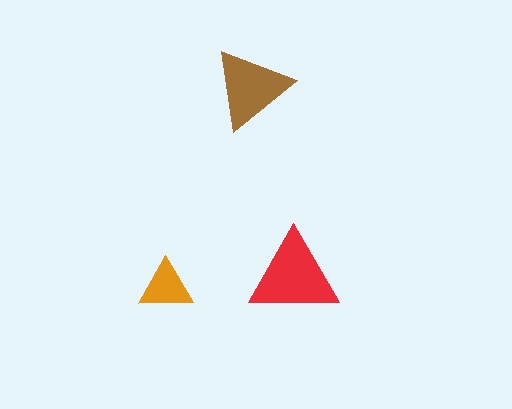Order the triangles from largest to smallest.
the red one, the brown one, the orange one.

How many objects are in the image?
There are 3 objects in the image.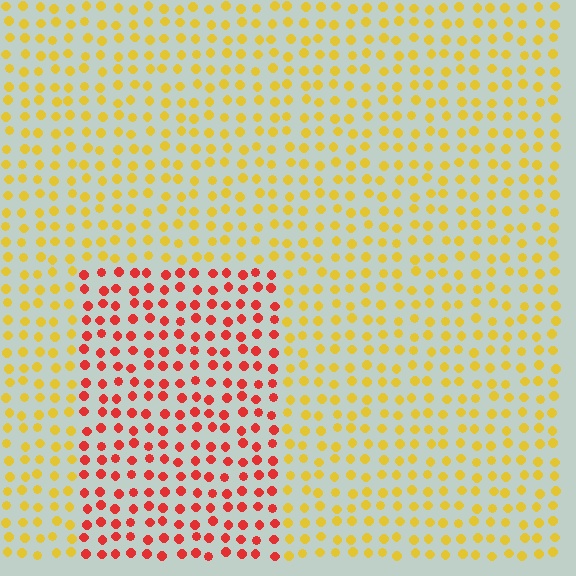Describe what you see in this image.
The image is filled with small yellow elements in a uniform arrangement. A rectangle-shaped region is visible where the elements are tinted to a slightly different hue, forming a subtle color boundary.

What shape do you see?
I see a rectangle.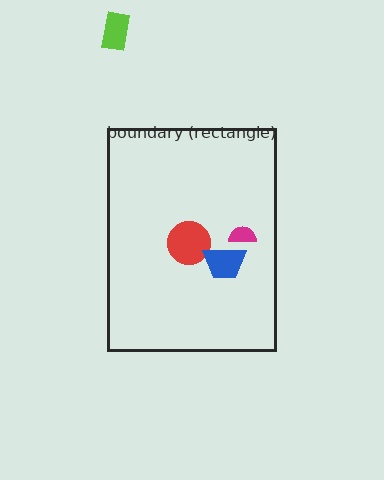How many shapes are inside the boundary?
3 inside, 1 outside.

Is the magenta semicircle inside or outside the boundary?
Inside.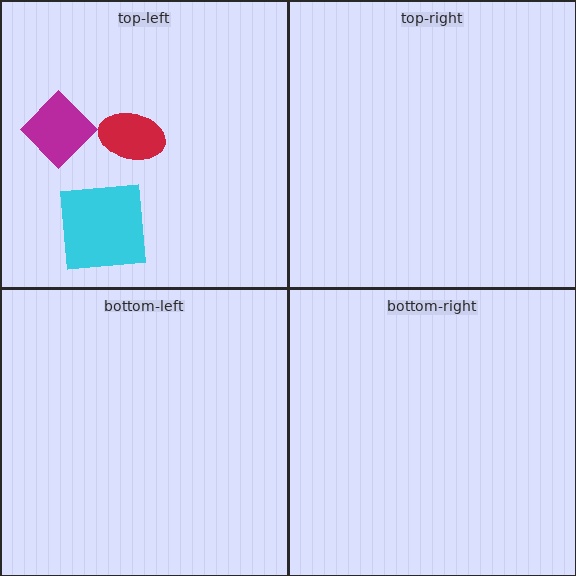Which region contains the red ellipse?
The top-left region.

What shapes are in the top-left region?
The magenta diamond, the red ellipse, the cyan square.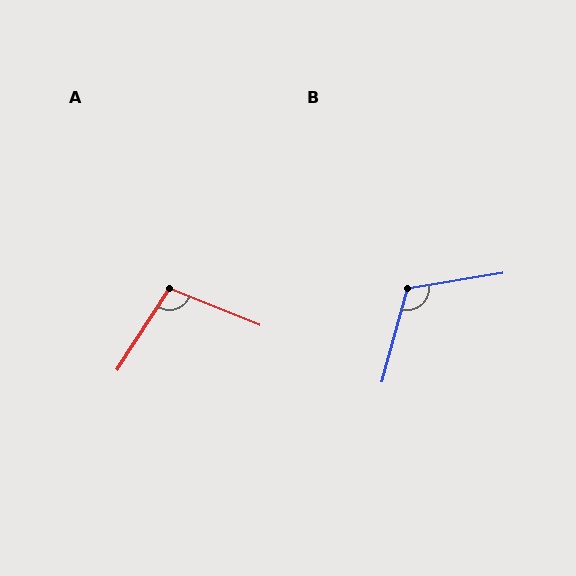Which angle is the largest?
B, at approximately 114 degrees.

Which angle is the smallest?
A, at approximately 101 degrees.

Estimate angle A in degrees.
Approximately 101 degrees.